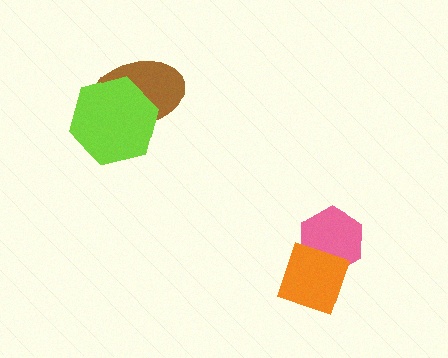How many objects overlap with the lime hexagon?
1 object overlaps with the lime hexagon.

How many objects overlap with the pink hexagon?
1 object overlaps with the pink hexagon.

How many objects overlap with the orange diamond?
1 object overlaps with the orange diamond.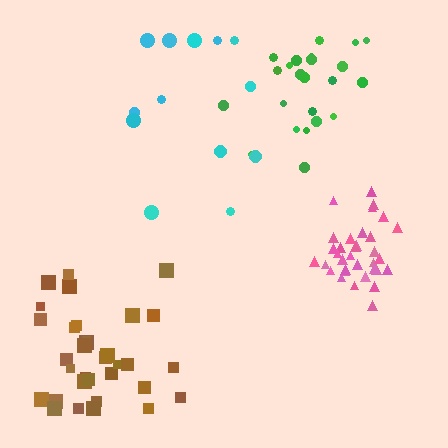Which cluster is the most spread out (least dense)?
Cyan.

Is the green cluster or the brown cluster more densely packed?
Brown.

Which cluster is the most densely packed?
Pink.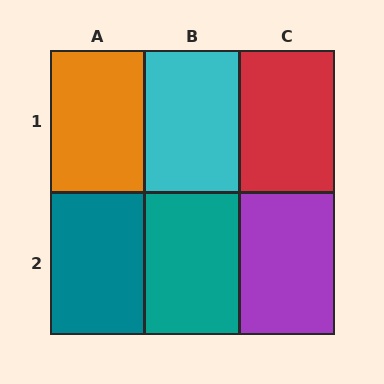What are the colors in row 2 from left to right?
Teal, teal, purple.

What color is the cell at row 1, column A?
Orange.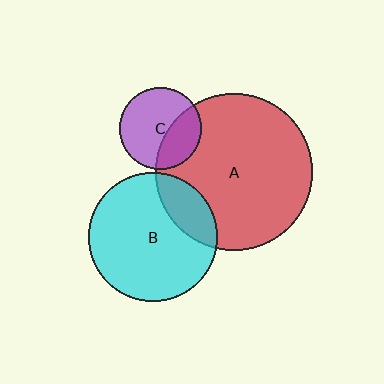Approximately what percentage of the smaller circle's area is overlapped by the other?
Approximately 20%.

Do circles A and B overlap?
Yes.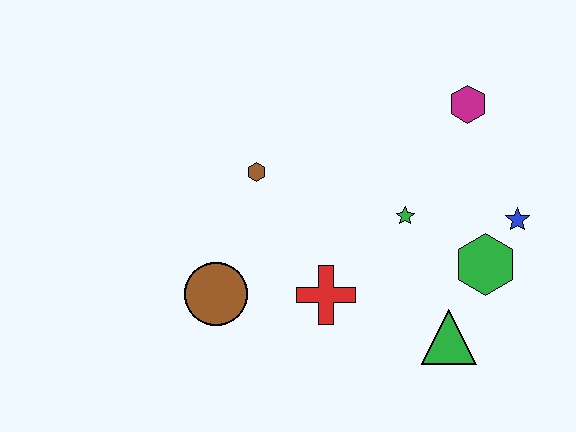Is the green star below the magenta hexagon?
Yes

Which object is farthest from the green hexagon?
The brown circle is farthest from the green hexagon.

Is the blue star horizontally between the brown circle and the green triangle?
No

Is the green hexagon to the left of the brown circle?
No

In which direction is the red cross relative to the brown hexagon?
The red cross is below the brown hexagon.